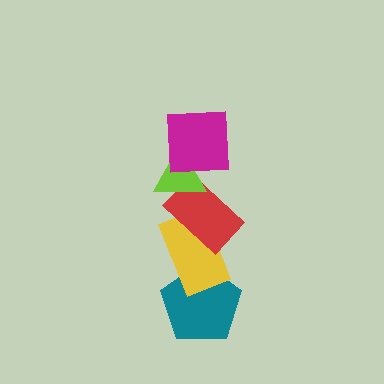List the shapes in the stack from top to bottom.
From top to bottom: the magenta square, the lime triangle, the red rectangle, the yellow rectangle, the teal pentagon.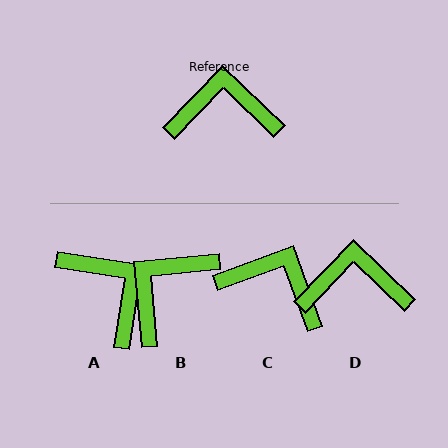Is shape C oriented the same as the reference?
No, it is off by about 26 degrees.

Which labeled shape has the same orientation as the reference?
D.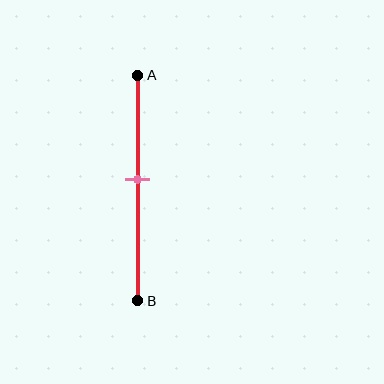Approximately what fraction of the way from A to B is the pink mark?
The pink mark is approximately 45% of the way from A to B.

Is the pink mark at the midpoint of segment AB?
No, the mark is at about 45% from A, not at the 50% midpoint.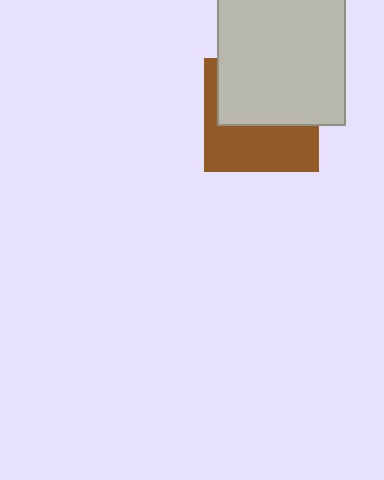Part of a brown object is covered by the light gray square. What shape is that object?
It is a square.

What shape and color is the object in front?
The object in front is a light gray square.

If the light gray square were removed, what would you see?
You would see the complete brown square.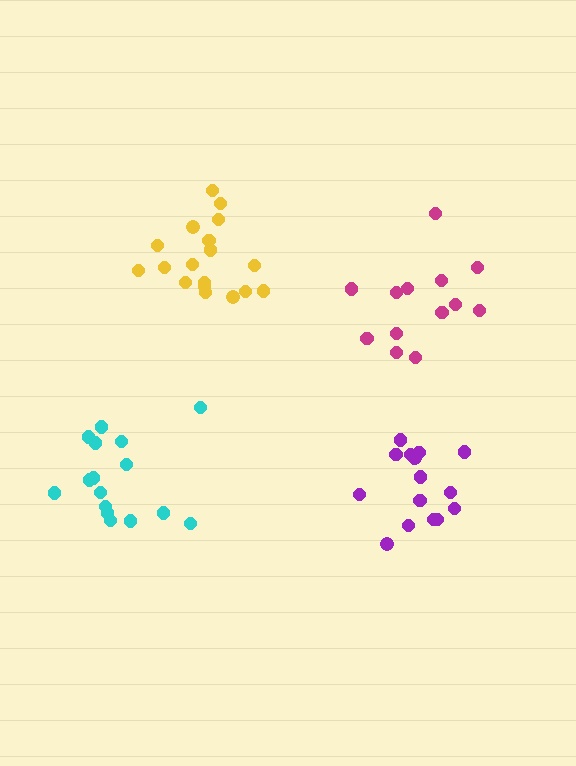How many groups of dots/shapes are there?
There are 4 groups.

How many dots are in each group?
Group 1: 13 dots, Group 2: 16 dots, Group 3: 16 dots, Group 4: 18 dots (63 total).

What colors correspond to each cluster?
The clusters are colored: magenta, cyan, purple, yellow.